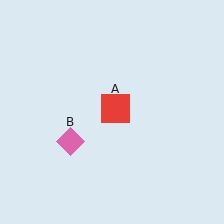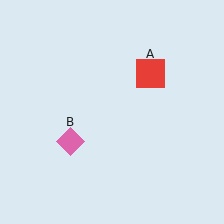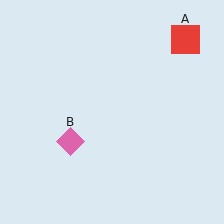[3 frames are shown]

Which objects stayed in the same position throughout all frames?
Pink diamond (object B) remained stationary.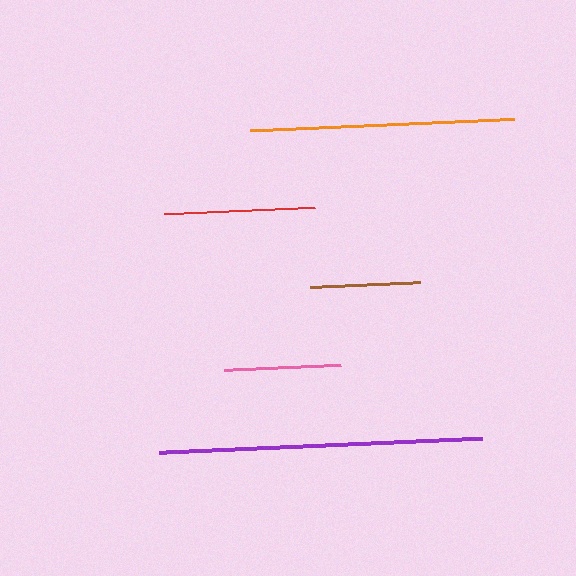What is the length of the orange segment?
The orange segment is approximately 264 pixels long.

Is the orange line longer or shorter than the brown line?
The orange line is longer than the brown line.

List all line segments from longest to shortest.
From longest to shortest: purple, orange, red, pink, brown.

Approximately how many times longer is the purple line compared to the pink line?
The purple line is approximately 2.8 times the length of the pink line.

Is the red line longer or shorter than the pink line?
The red line is longer than the pink line.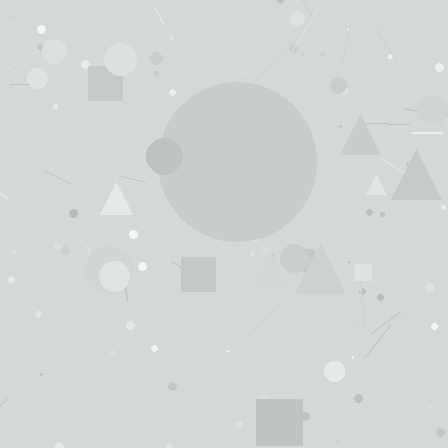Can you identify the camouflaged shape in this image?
The camouflaged shape is a circle.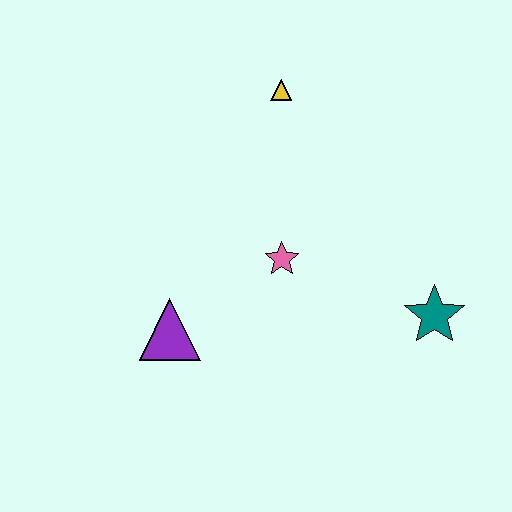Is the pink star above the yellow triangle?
No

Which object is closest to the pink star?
The purple triangle is closest to the pink star.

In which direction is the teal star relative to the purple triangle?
The teal star is to the right of the purple triangle.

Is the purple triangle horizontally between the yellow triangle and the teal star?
No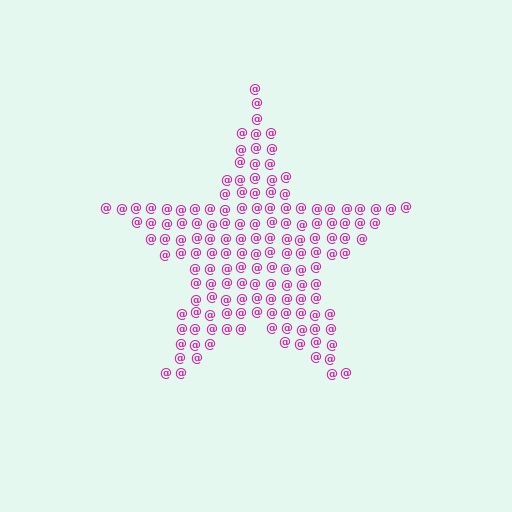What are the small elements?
The small elements are at signs.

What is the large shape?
The large shape is a star.